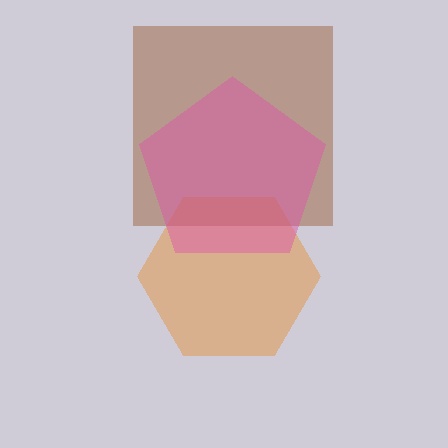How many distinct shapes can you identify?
There are 3 distinct shapes: an orange hexagon, a brown square, a pink pentagon.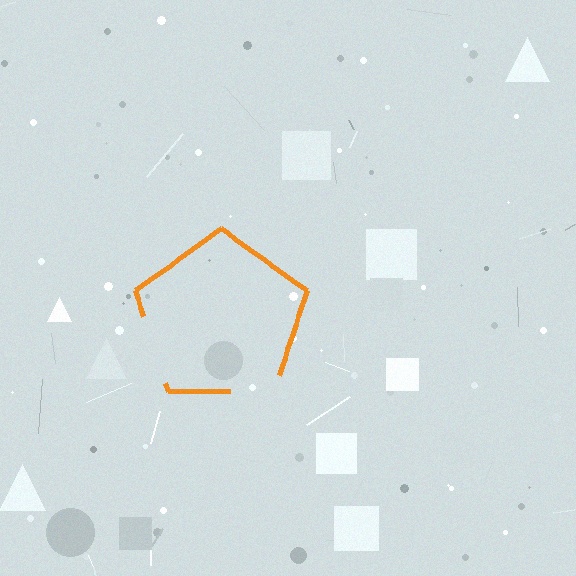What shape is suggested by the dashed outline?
The dashed outline suggests a pentagon.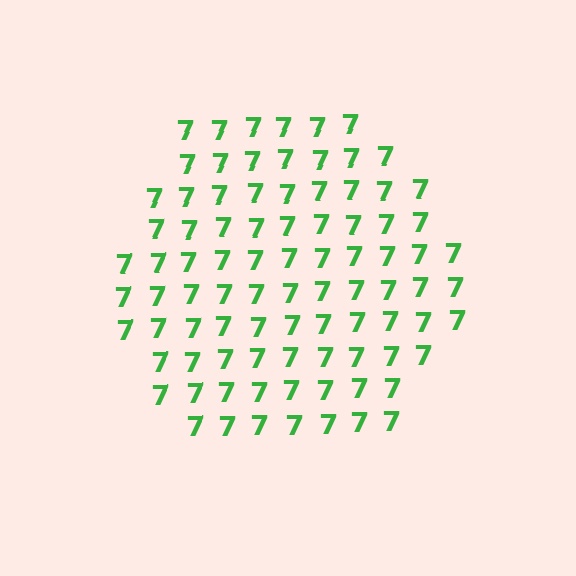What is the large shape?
The large shape is a hexagon.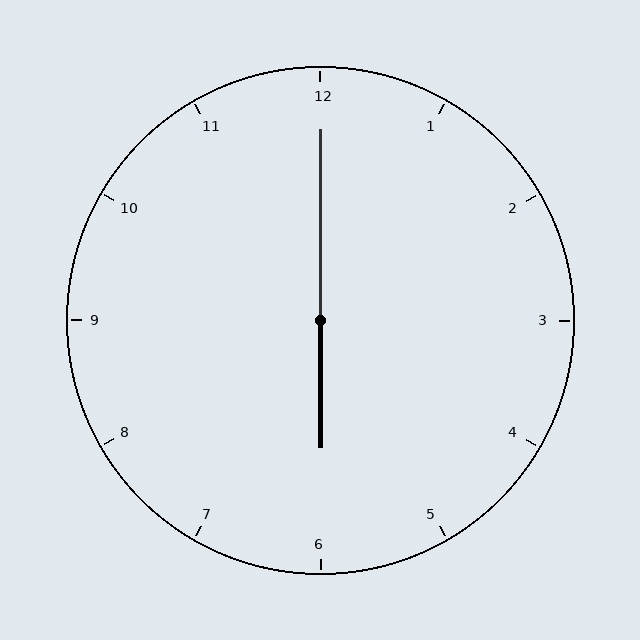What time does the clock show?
6:00.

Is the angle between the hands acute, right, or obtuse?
It is obtuse.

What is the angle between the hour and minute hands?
Approximately 180 degrees.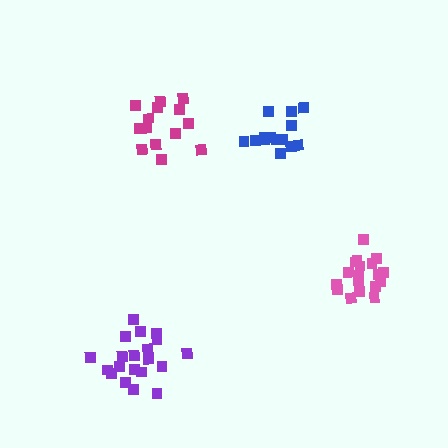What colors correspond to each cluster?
The clusters are colored: blue, pink, purple, magenta.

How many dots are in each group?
Group 1: 14 dots, Group 2: 18 dots, Group 3: 20 dots, Group 4: 14 dots (66 total).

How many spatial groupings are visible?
There are 4 spatial groupings.